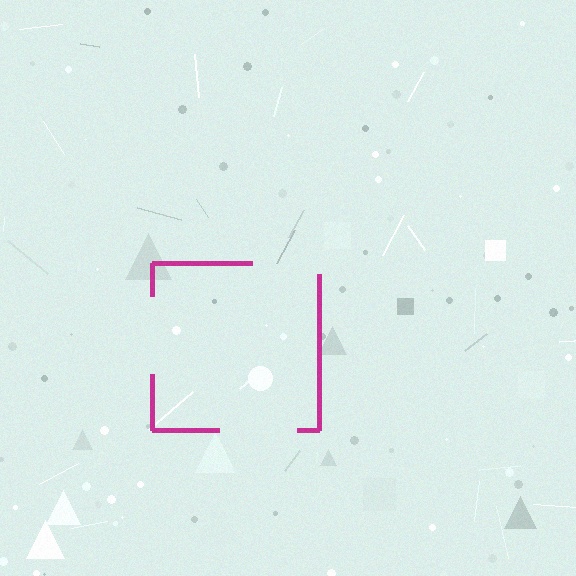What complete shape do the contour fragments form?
The contour fragments form a square.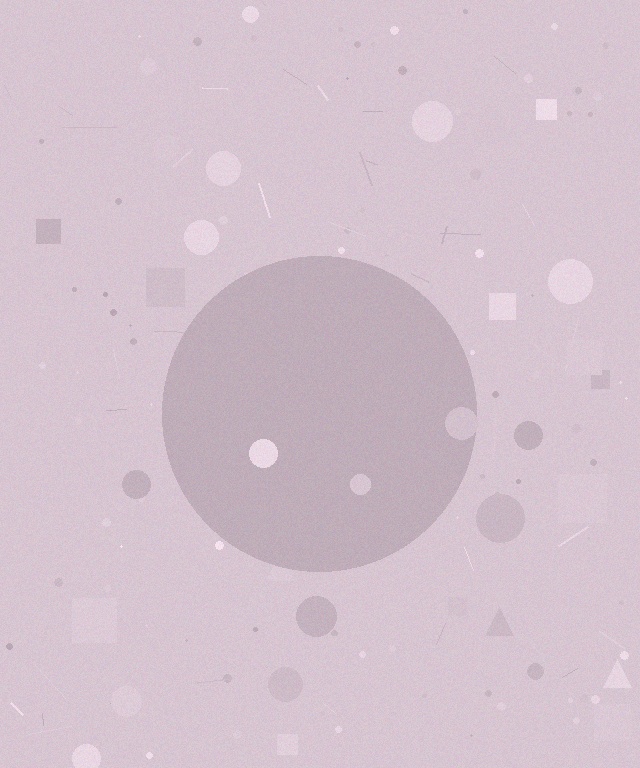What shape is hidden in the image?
A circle is hidden in the image.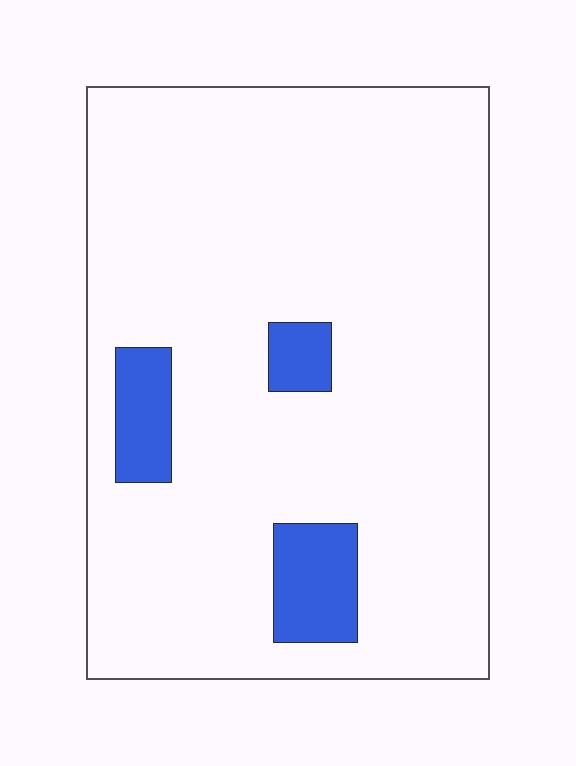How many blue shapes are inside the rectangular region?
3.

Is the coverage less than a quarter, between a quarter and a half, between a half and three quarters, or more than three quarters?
Less than a quarter.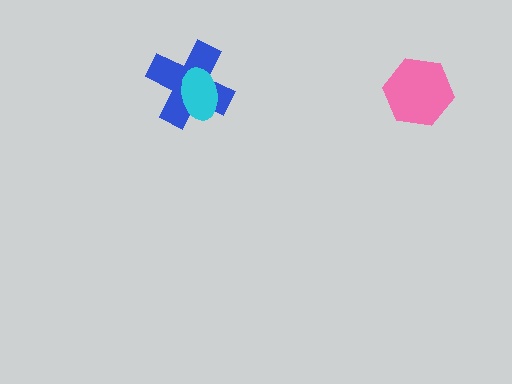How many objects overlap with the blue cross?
1 object overlaps with the blue cross.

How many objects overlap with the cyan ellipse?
1 object overlaps with the cyan ellipse.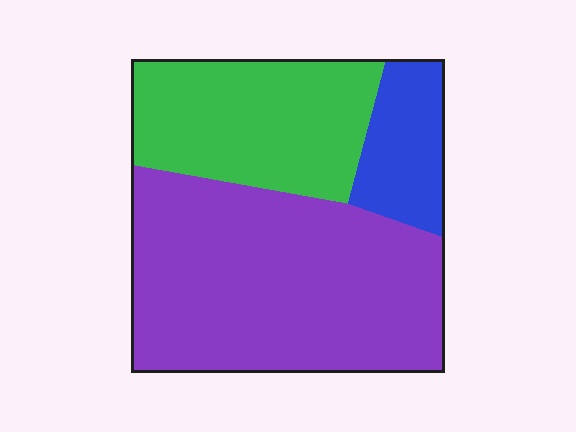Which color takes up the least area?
Blue, at roughly 15%.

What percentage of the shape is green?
Green takes up about one third (1/3) of the shape.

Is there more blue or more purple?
Purple.